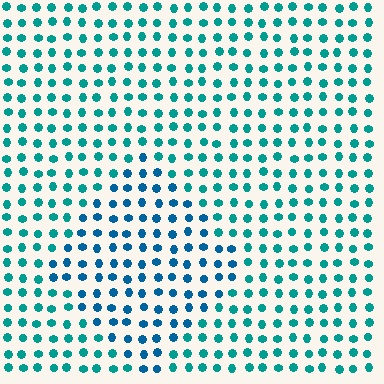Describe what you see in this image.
The image is filled with small teal elements in a uniform arrangement. A diamond-shaped region is visible where the elements are tinted to a slightly different hue, forming a subtle color boundary.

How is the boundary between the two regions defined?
The boundary is defined purely by a slight shift in hue (about 26 degrees). Spacing, size, and orientation are identical on both sides.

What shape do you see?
I see a diamond.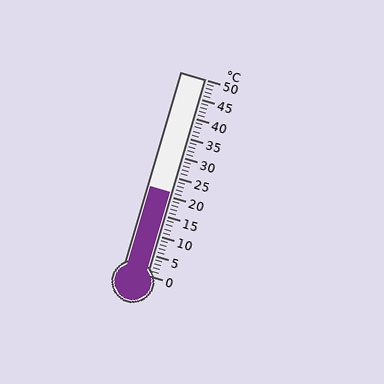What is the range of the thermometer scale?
The thermometer scale ranges from 0°C to 50°C.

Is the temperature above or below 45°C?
The temperature is below 45°C.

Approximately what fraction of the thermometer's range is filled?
The thermometer is filled to approximately 40% of its range.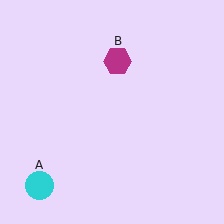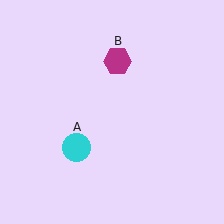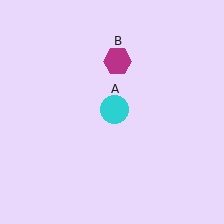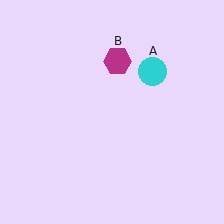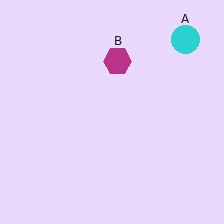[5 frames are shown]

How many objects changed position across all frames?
1 object changed position: cyan circle (object A).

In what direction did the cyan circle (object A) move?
The cyan circle (object A) moved up and to the right.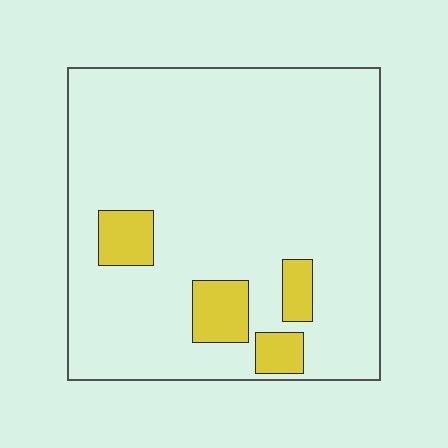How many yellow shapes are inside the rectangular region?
4.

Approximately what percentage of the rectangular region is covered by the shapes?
Approximately 10%.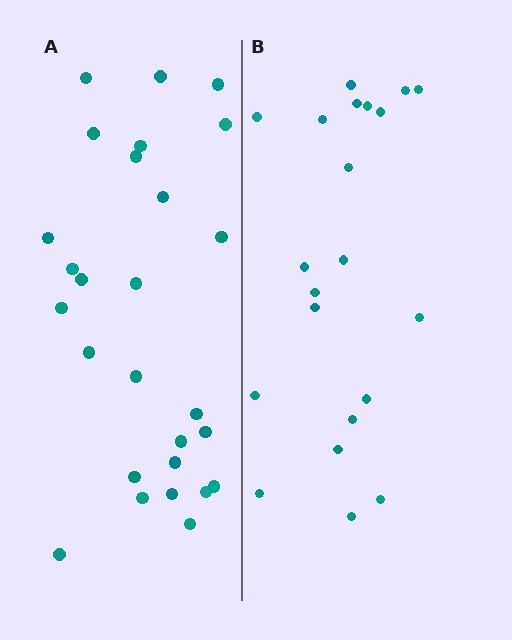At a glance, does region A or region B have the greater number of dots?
Region A (the left region) has more dots.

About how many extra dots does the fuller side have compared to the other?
Region A has about 6 more dots than region B.